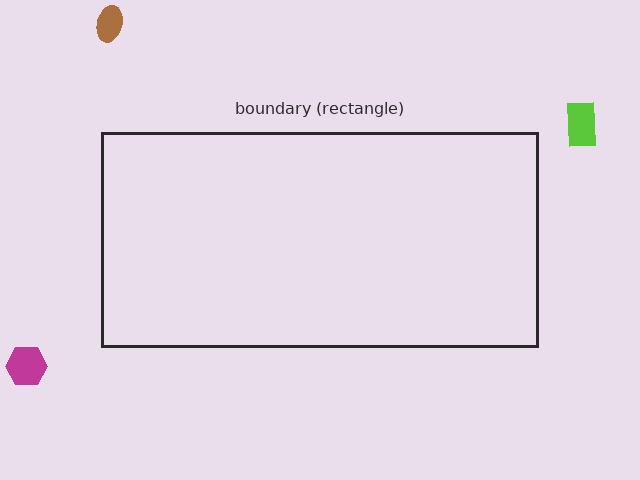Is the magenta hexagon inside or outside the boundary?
Outside.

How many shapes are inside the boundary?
0 inside, 3 outside.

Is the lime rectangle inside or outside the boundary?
Outside.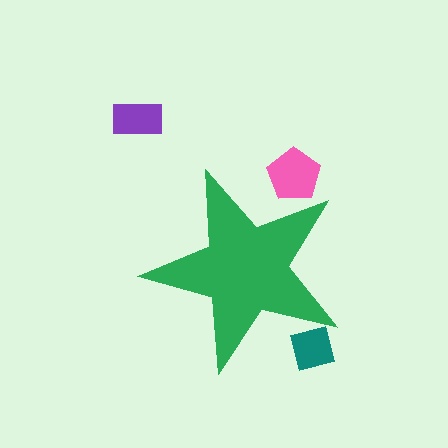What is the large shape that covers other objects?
A green star.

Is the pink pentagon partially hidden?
Yes, the pink pentagon is partially hidden behind the green star.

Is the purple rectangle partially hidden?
No, the purple rectangle is fully visible.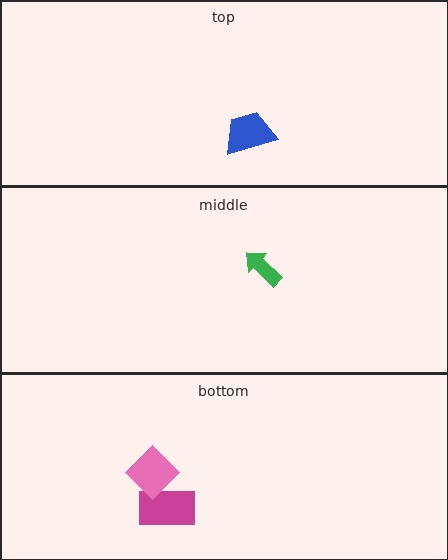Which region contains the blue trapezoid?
The top region.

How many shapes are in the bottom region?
2.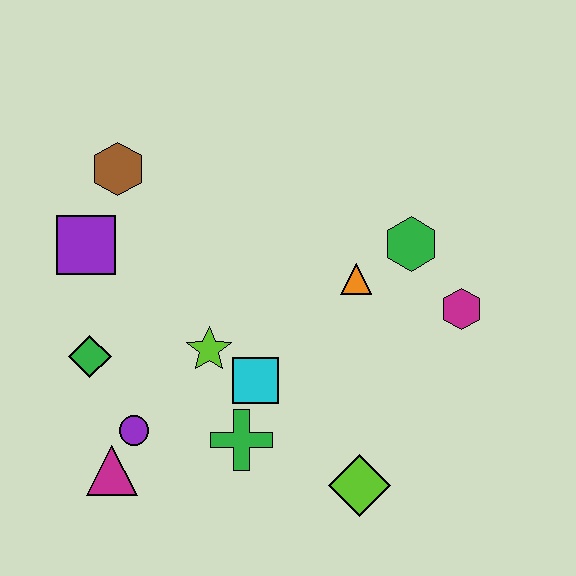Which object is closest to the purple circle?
The magenta triangle is closest to the purple circle.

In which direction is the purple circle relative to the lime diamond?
The purple circle is to the left of the lime diamond.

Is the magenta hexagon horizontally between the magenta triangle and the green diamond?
No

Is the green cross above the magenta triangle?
Yes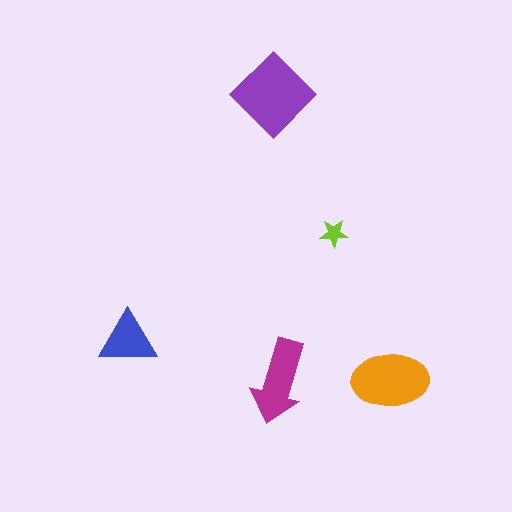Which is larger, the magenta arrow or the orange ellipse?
The orange ellipse.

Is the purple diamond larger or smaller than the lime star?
Larger.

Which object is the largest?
The purple diamond.